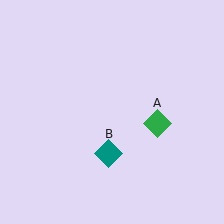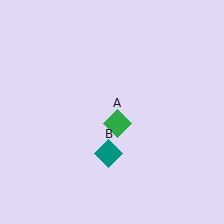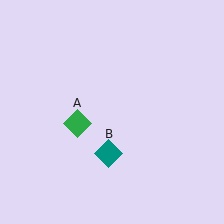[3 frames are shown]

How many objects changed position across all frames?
1 object changed position: green diamond (object A).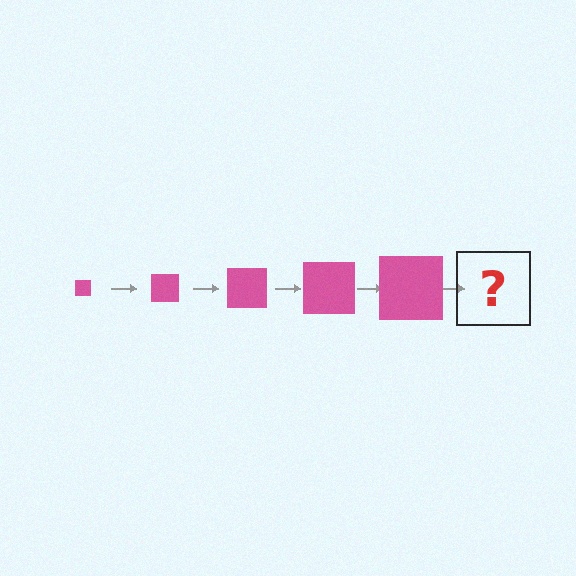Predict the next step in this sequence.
The next step is a pink square, larger than the previous one.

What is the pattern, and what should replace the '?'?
The pattern is that the square gets progressively larger each step. The '?' should be a pink square, larger than the previous one.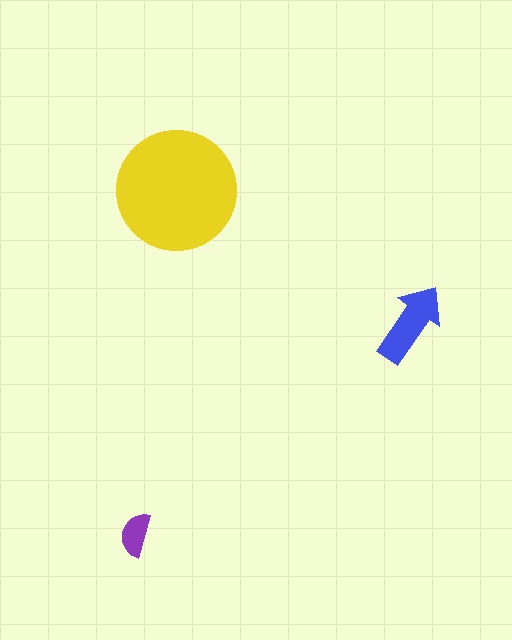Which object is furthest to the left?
The purple semicircle is leftmost.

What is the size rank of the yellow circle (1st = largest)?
1st.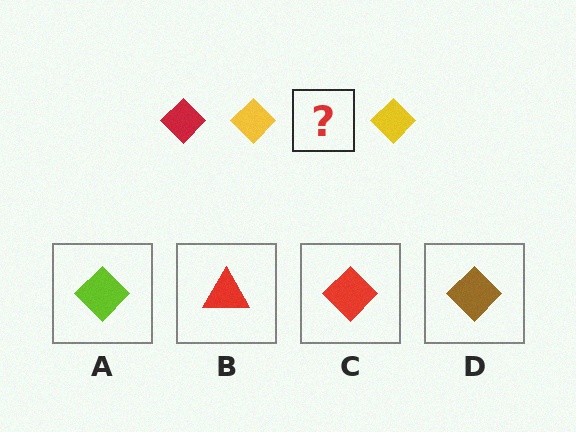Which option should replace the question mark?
Option C.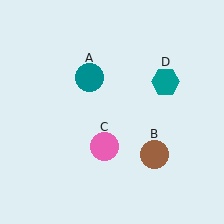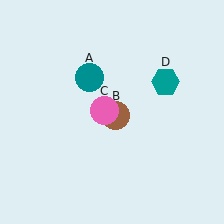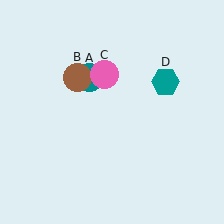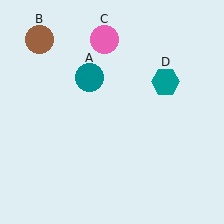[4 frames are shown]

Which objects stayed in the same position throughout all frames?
Teal circle (object A) and teal hexagon (object D) remained stationary.